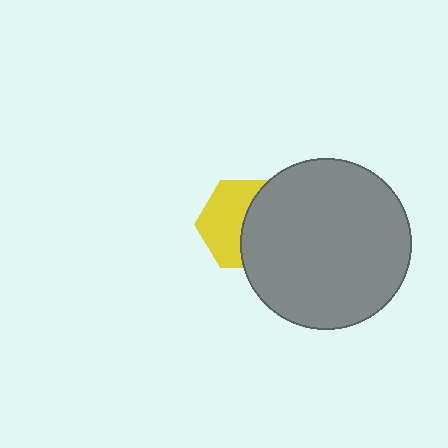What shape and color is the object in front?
The object in front is a gray circle.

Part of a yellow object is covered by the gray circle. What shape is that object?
It is a hexagon.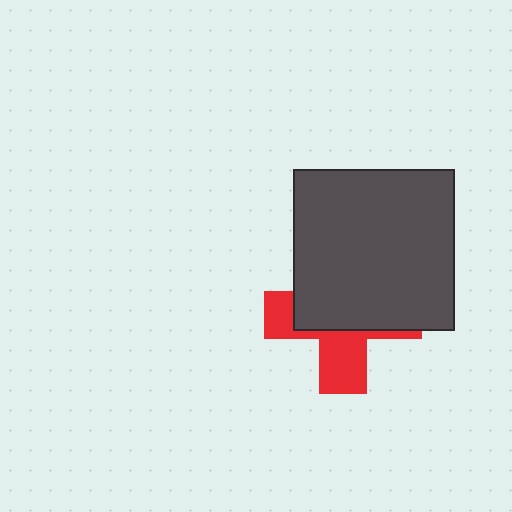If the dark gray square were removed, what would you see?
You would see the complete red cross.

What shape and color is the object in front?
The object in front is a dark gray square.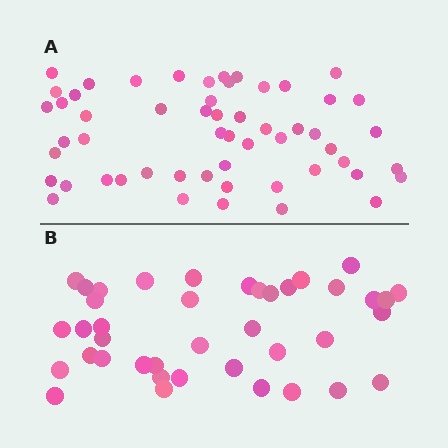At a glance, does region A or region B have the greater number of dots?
Region A (the top region) has more dots.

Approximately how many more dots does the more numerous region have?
Region A has approximately 15 more dots than region B.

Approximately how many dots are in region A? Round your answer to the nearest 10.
About 60 dots. (The exact count is 55, which rounds to 60.)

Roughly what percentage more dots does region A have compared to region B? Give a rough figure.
About 40% more.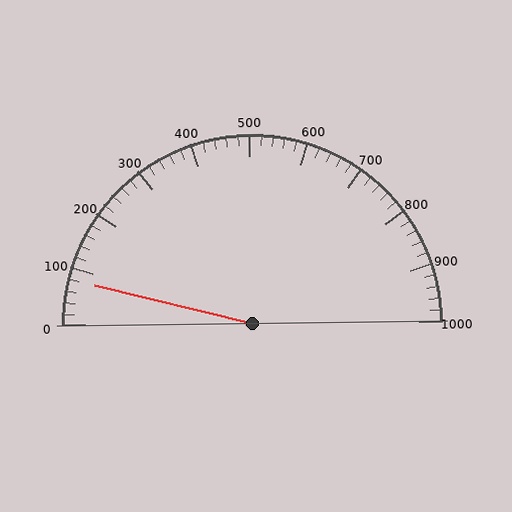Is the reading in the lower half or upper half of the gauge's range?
The reading is in the lower half of the range (0 to 1000).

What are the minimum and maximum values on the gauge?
The gauge ranges from 0 to 1000.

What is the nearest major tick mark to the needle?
The nearest major tick mark is 100.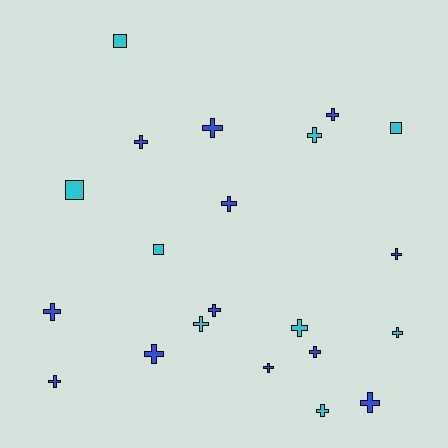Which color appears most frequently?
Blue, with 12 objects.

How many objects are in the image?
There are 21 objects.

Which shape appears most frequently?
Cross, with 17 objects.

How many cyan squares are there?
There are 4 cyan squares.